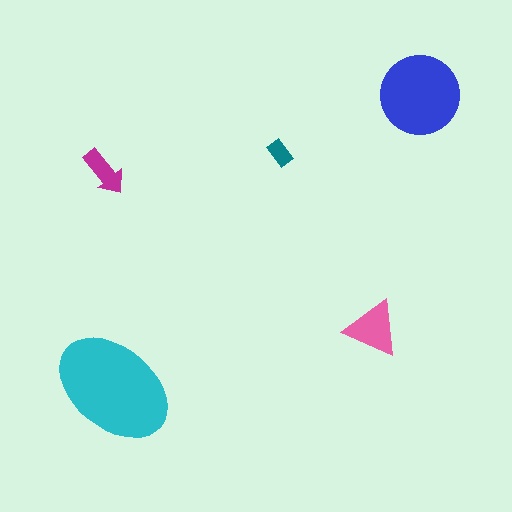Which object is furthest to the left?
The magenta arrow is leftmost.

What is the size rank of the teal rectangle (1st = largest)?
5th.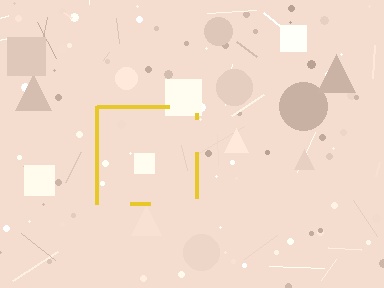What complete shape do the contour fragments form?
The contour fragments form a square.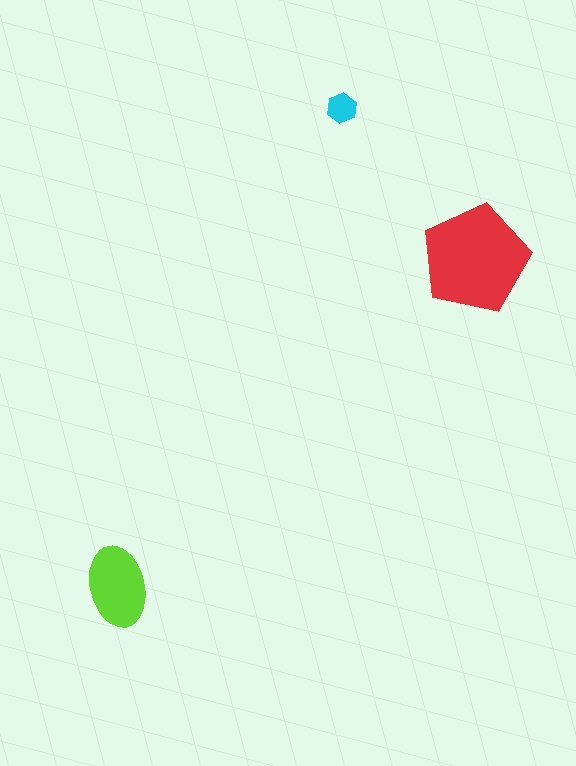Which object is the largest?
The red pentagon.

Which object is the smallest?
The cyan hexagon.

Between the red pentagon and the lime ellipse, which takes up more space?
The red pentagon.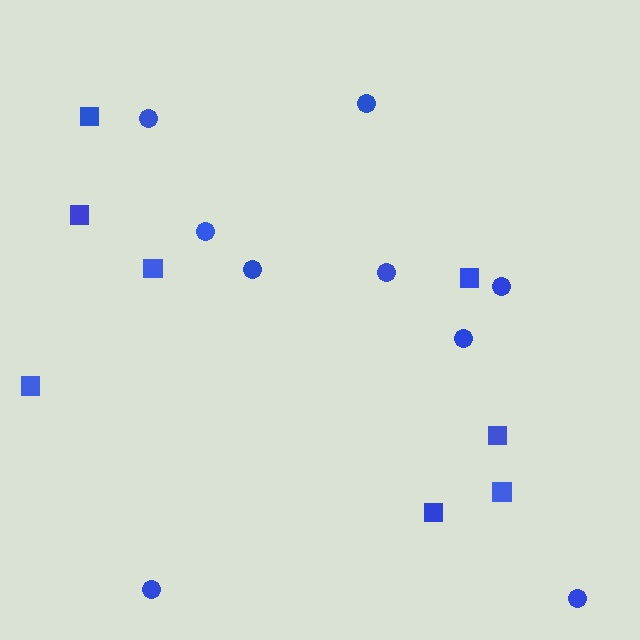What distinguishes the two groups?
There are 2 groups: one group of squares (8) and one group of circles (9).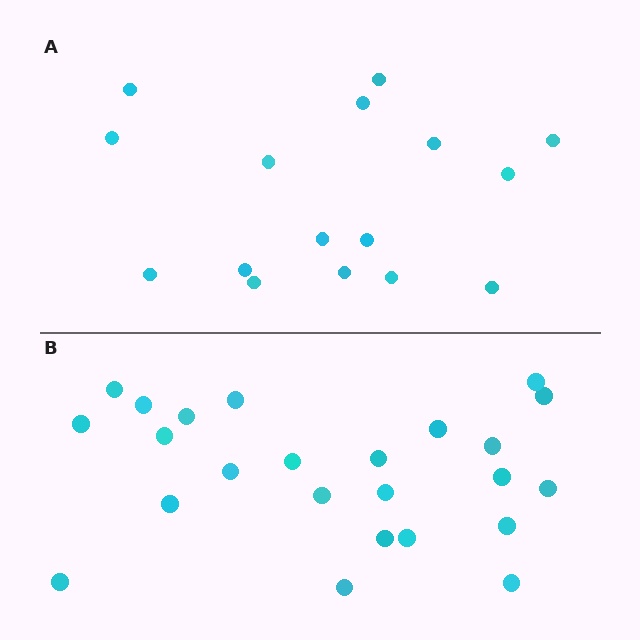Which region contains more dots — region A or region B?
Region B (the bottom region) has more dots.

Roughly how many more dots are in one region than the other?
Region B has roughly 8 or so more dots than region A.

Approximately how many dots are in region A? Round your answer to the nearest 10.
About 20 dots. (The exact count is 16, which rounds to 20.)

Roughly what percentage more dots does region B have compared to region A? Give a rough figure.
About 50% more.